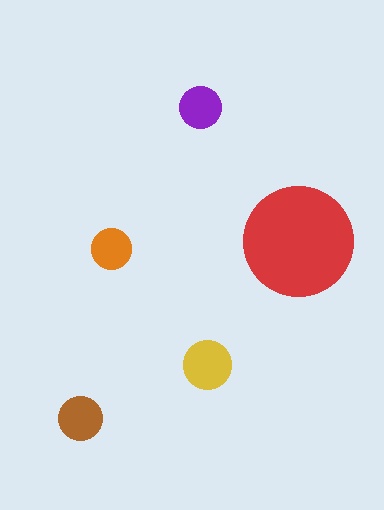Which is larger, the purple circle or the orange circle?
The purple one.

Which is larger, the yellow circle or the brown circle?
The yellow one.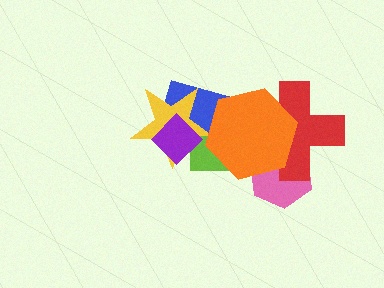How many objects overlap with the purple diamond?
3 objects overlap with the purple diamond.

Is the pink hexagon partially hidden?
Yes, it is partially covered by another shape.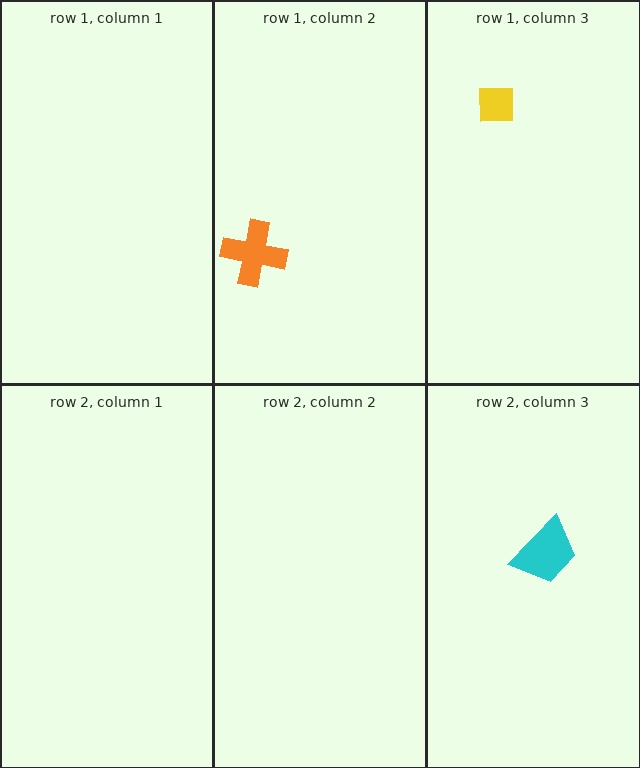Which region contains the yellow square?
The row 1, column 3 region.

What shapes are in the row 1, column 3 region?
The yellow square.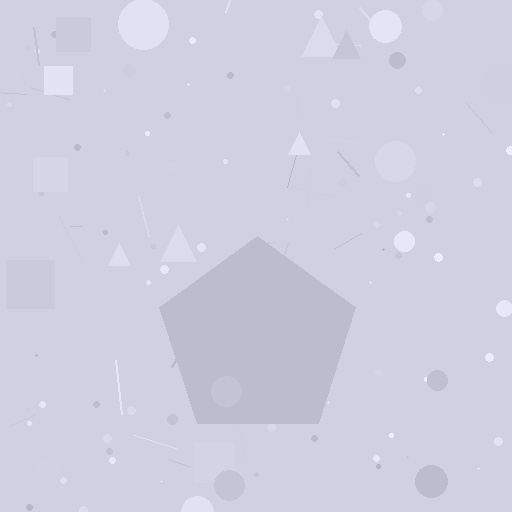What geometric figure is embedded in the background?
A pentagon is embedded in the background.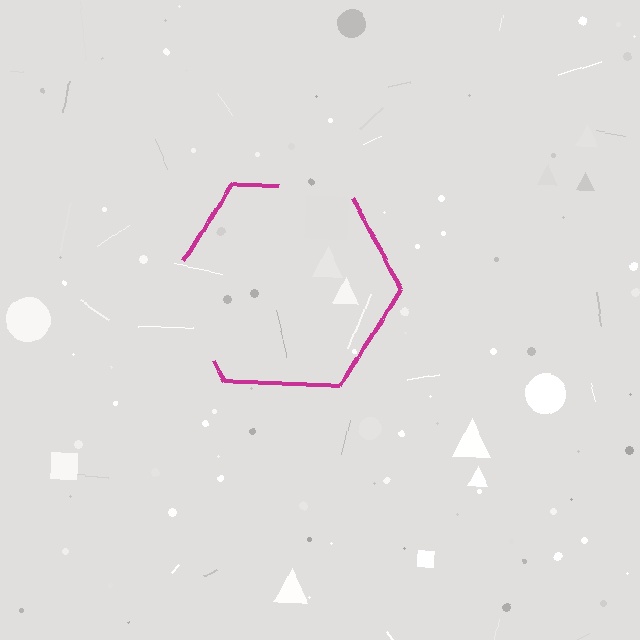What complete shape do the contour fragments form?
The contour fragments form a hexagon.